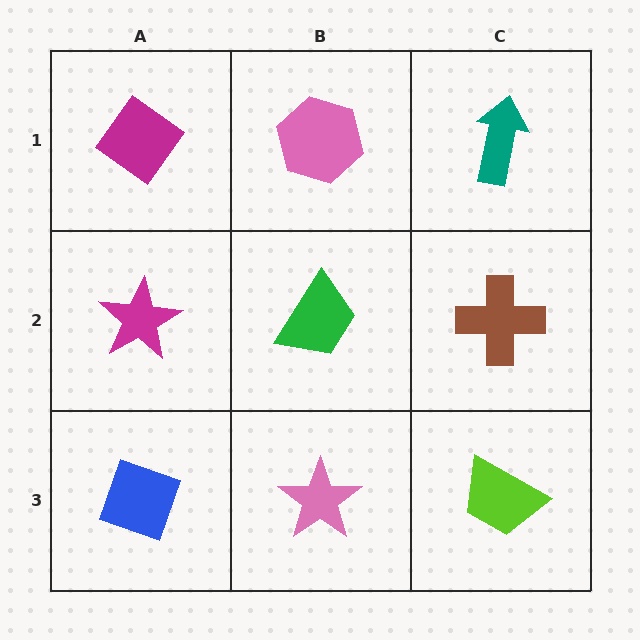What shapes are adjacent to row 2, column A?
A magenta diamond (row 1, column A), a blue diamond (row 3, column A), a green trapezoid (row 2, column B).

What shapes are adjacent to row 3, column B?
A green trapezoid (row 2, column B), a blue diamond (row 3, column A), a lime trapezoid (row 3, column C).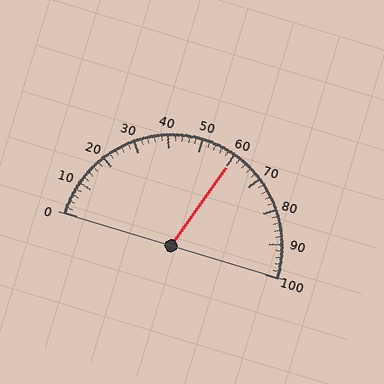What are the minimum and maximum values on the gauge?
The gauge ranges from 0 to 100.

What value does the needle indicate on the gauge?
The needle indicates approximately 60.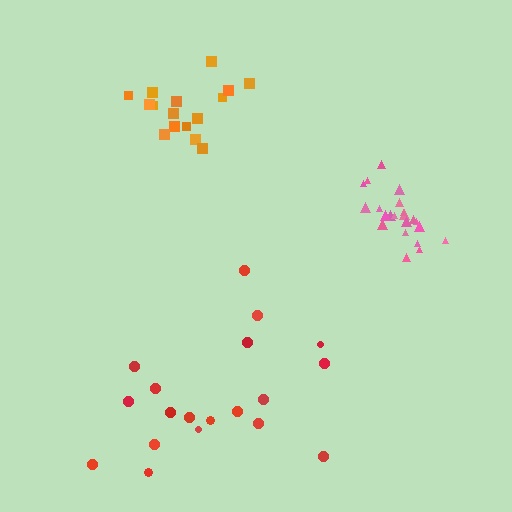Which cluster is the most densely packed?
Pink.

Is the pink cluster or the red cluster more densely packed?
Pink.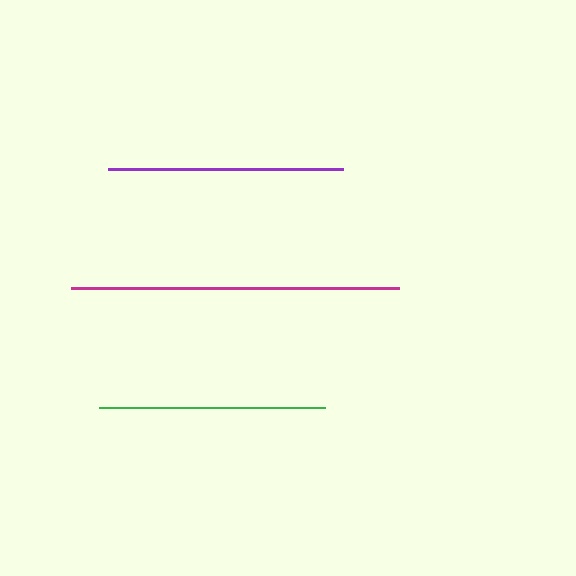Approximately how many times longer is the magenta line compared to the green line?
The magenta line is approximately 1.5 times the length of the green line.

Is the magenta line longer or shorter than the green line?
The magenta line is longer than the green line.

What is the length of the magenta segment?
The magenta segment is approximately 329 pixels long.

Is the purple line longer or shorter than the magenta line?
The magenta line is longer than the purple line.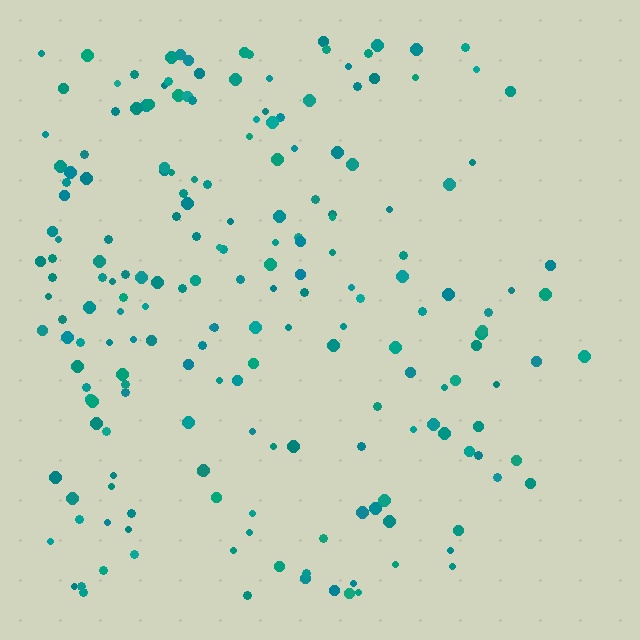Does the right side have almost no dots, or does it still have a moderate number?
Still a moderate number, just noticeably fewer than the left.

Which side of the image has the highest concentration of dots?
The left.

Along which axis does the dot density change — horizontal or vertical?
Horizontal.